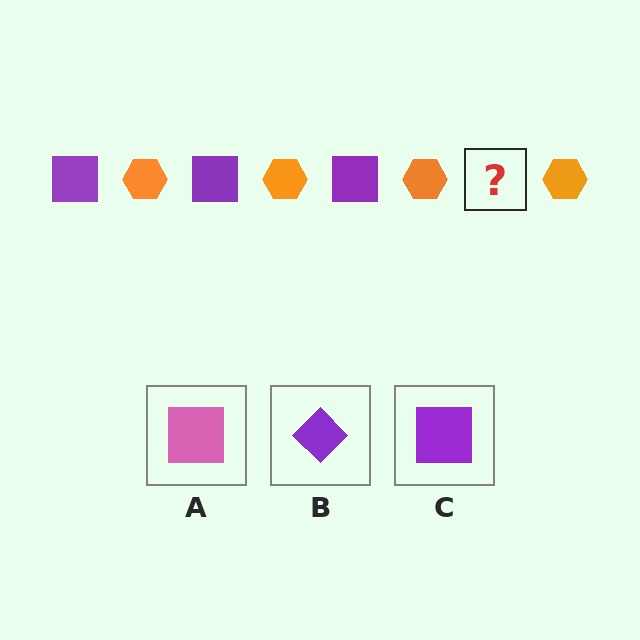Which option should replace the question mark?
Option C.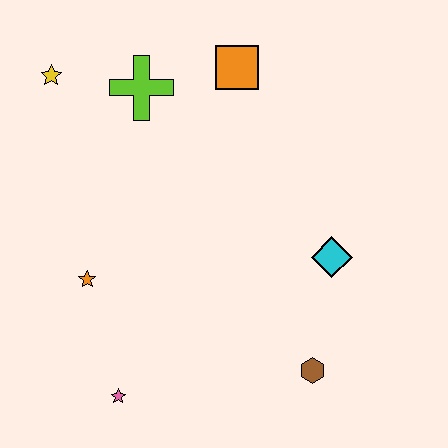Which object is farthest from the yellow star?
The brown hexagon is farthest from the yellow star.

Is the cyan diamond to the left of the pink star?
No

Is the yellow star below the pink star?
No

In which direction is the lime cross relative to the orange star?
The lime cross is above the orange star.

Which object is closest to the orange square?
The lime cross is closest to the orange square.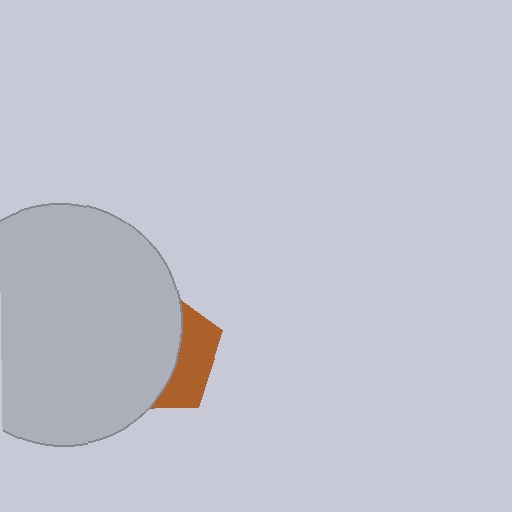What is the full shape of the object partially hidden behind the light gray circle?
The partially hidden object is a brown pentagon.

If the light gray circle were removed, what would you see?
You would see the complete brown pentagon.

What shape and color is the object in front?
The object in front is a light gray circle.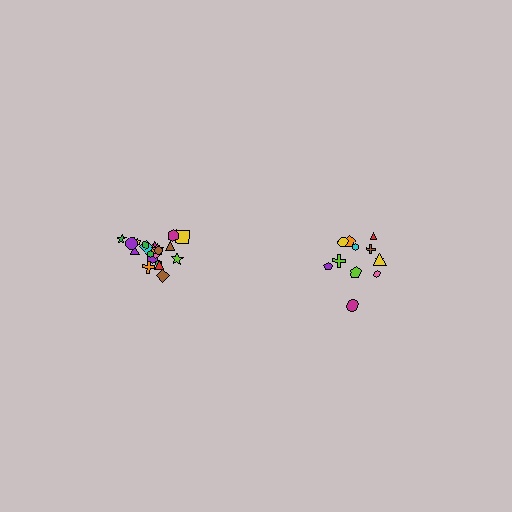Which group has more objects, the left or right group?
The left group.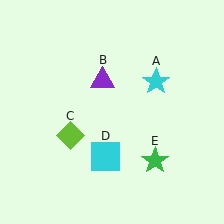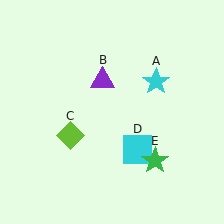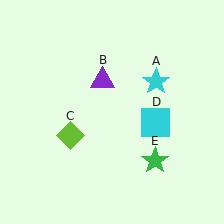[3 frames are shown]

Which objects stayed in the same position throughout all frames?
Cyan star (object A) and purple triangle (object B) and lime diamond (object C) and green star (object E) remained stationary.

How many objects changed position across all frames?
1 object changed position: cyan square (object D).